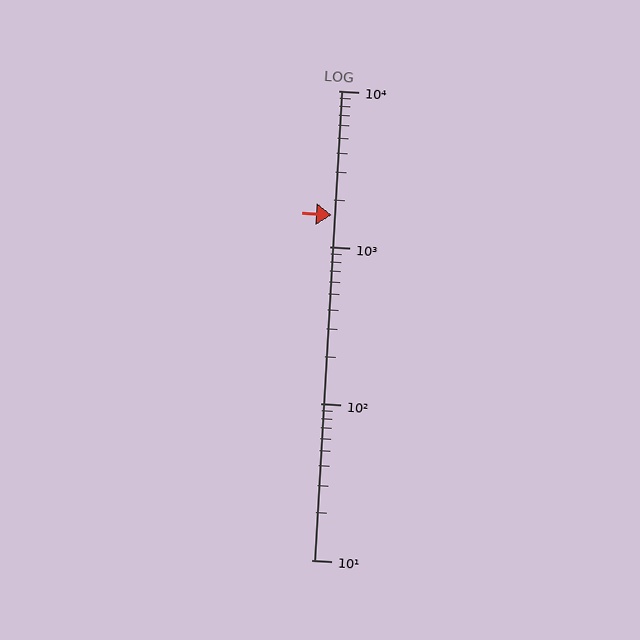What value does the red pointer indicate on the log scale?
The pointer indicates approximately 1600.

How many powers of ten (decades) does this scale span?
The scale spans 3 decades, from 10 to 10000.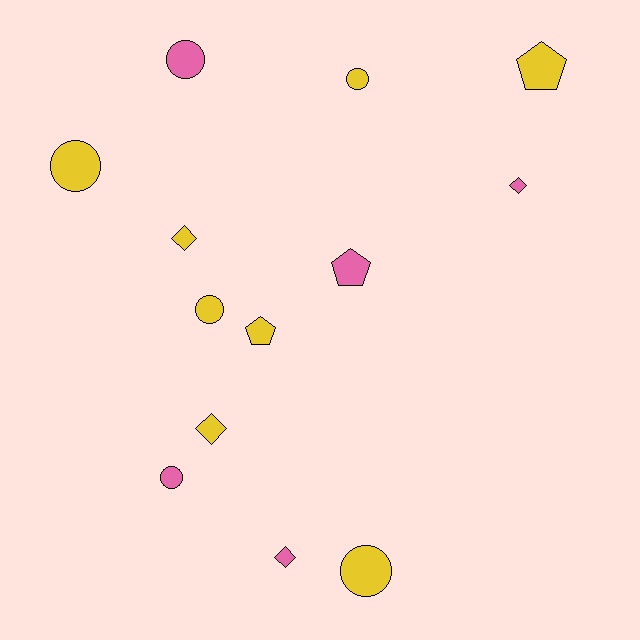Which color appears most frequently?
Yellow, with 8 objects.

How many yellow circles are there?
There are 4 yellow circles.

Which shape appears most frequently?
Circle, with 6 objects.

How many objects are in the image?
There are 13 objects.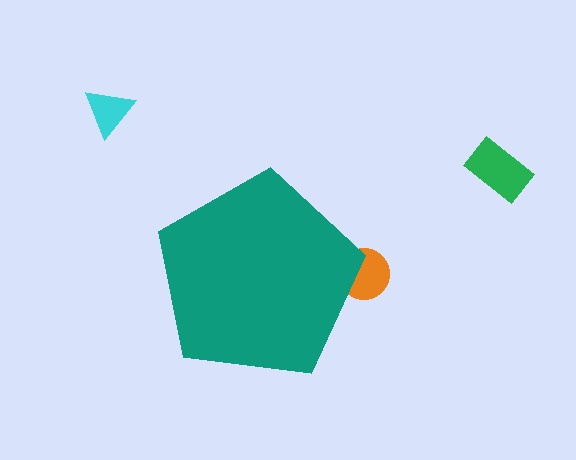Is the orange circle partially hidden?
Yes, the orange circle is partially hidden behind the teal pentagon.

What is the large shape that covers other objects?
A teal pentagon.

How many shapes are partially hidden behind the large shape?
1 shape is partially hidden.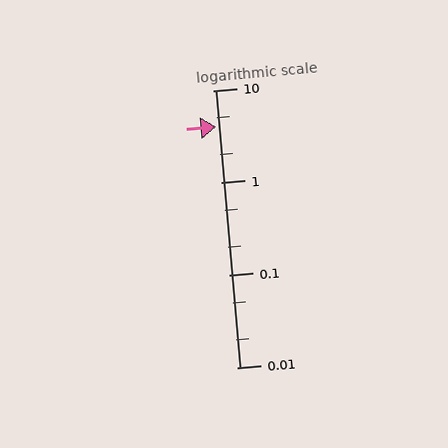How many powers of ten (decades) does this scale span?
The scale spans 3 decades, from 0.01 to 10.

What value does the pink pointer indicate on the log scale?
The pointer indicates approximately 4.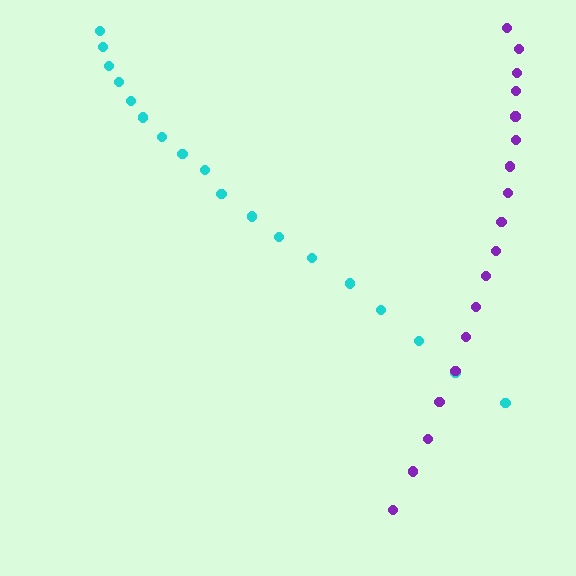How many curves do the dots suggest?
There are 2 distinct paths.